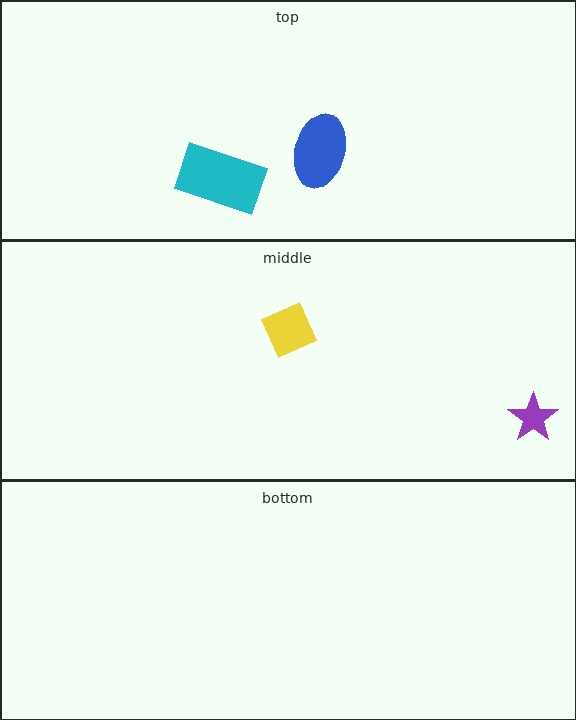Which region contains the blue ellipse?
The top region.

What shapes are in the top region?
The cyan rectangle, the blue ellipse.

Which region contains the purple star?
The middle region.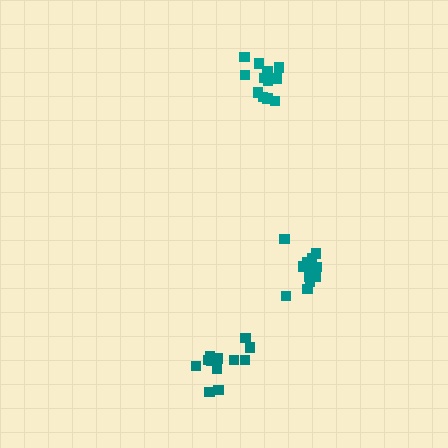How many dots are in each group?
Group 1: 13 dots, Group 2: 12 dots, Group 3: 12 dots (37 total).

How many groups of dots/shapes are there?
There are 3 groups.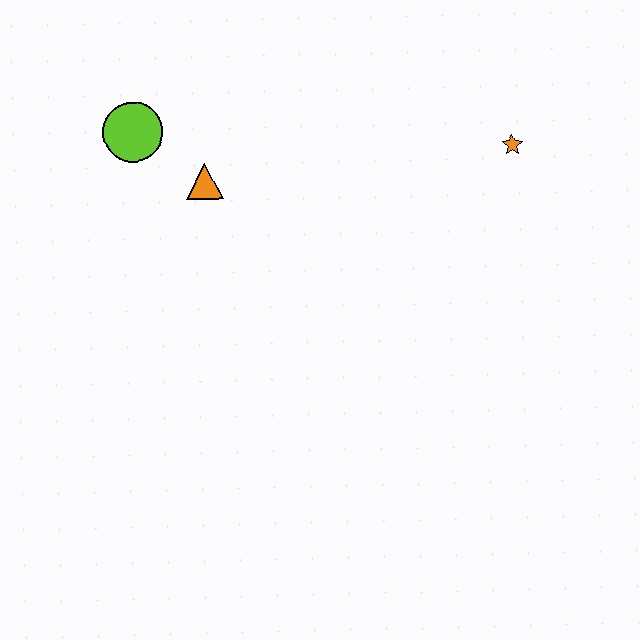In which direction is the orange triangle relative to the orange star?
The orange triangle is to the left of the orange star.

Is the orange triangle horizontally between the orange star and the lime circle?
Yes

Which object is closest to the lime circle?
The orange triangle is closest to the lime circle.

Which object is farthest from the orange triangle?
The orange star is farthest from the orange triangle.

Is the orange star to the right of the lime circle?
Yes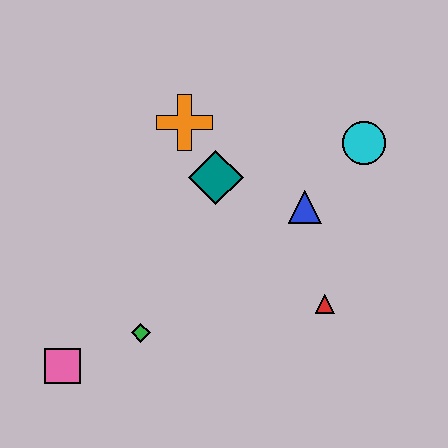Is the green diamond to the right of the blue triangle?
No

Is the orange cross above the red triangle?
Yes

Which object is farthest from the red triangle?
The pink square is farthest from the red triangle.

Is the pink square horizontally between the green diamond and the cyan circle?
No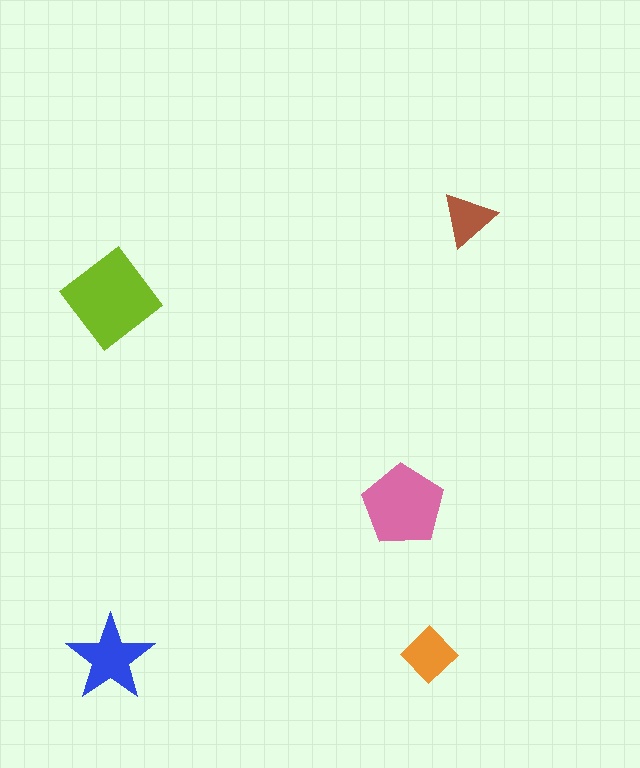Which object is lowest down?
The blue star is bottommost.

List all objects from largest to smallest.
The lime diamond, the pink pentagon, the blue star, the orange diamond, the brown triangle.